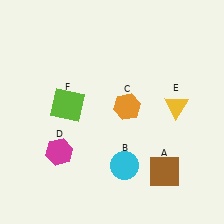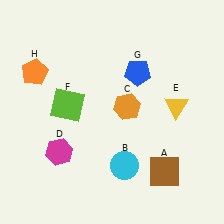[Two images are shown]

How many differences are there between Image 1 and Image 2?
There are 2 differences between the two images.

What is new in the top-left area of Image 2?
An orange pentagon (H) was added in the top-left area of Image 2.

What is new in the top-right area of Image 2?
A blue pentagon (G) was added in the top-right area of Image 2.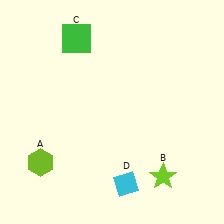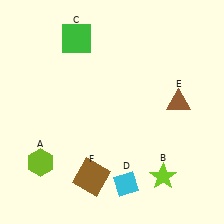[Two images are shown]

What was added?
A brown triangle (E), a brown square (F) were added in Image 2.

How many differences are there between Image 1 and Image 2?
There are 2 differences between the two images.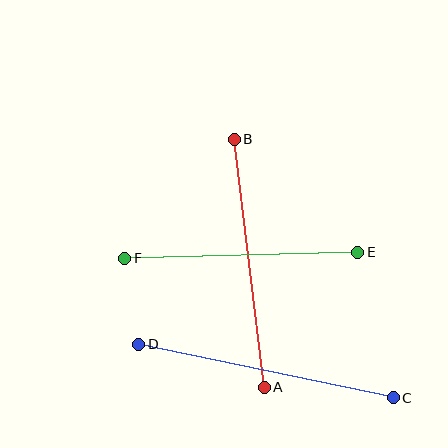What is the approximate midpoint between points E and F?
The midpoint is at approximately (241, 255) pixels.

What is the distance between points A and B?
The distance is approximately 250 pixels.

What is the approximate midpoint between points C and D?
The midpoint is at approximately (266, 371) pixels.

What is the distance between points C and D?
The distance is approximately 260 pixels.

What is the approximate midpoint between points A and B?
The midpoint is at approximately (249, 263) pixels.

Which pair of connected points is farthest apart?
Points C and D are farthest apart.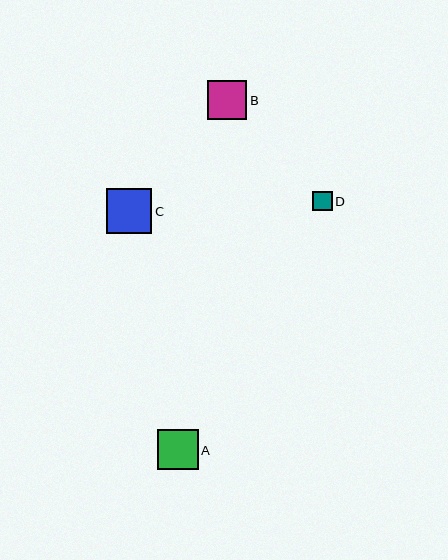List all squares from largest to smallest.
From largest to smallest: C, A, B, D.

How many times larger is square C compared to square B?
Square C is approximately 1.1 times the size of square B.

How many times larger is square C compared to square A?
Square C is approximately 1.1 times the size of square A.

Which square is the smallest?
Square D is the smallest with a size of approximately 19 pixels.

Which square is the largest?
Square C is the largest with a size of approximately 45 pixels.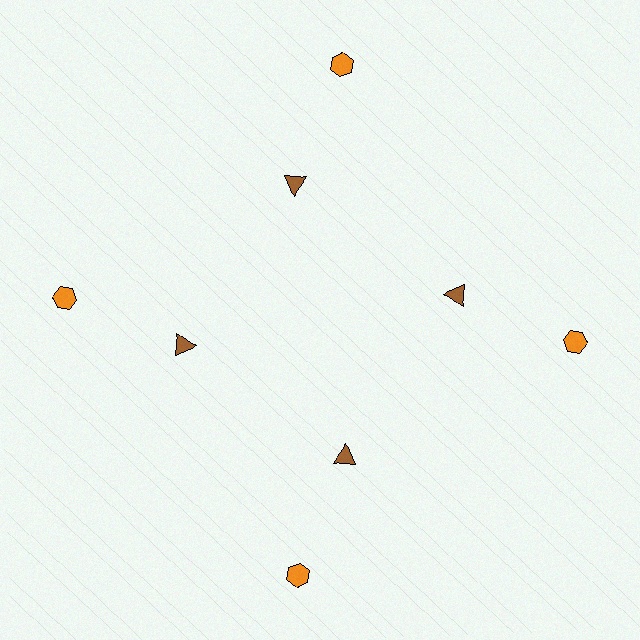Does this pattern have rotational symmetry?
Yes, this pattern has 4-fold rotational symmetry. It looks the same after rotating 90 degrees around the center.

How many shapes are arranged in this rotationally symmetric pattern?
There are 8 shapes, arranged in 4 groups of 2.